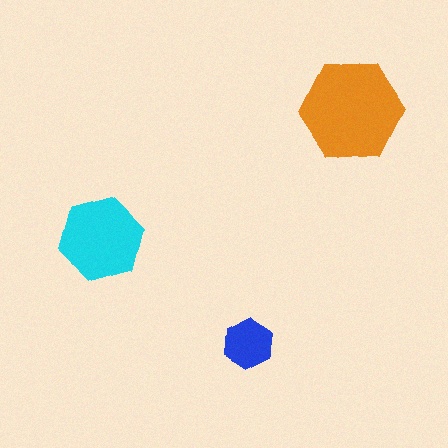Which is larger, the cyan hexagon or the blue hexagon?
The cyan one.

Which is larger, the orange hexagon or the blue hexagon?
The orange one.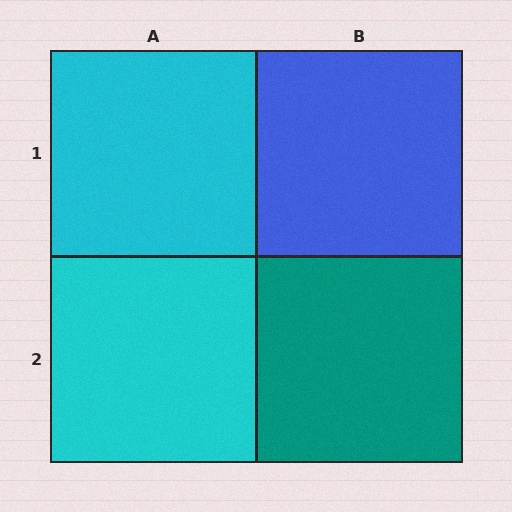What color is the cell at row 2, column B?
Teal.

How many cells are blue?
1 cell is blue.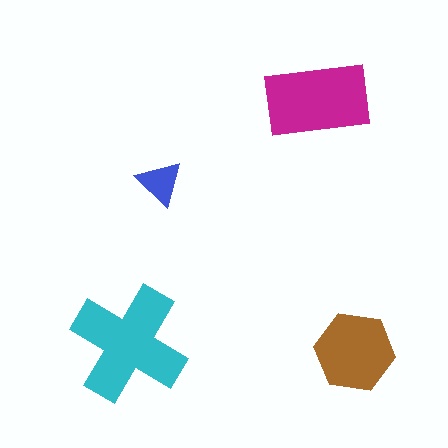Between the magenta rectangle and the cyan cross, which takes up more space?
The cyan cross.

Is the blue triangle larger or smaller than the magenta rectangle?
Smaller.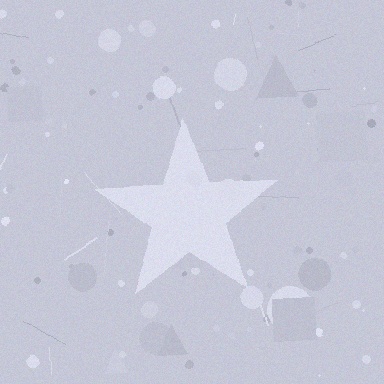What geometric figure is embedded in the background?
A star is embedded in the background.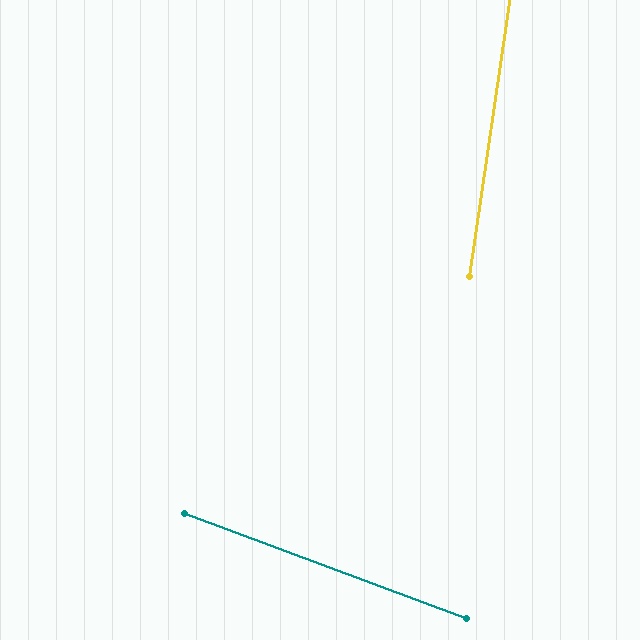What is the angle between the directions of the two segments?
Approximately 78 degrees.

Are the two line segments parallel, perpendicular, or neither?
Neither parallel nor perpendicular — they differ by about 78°.